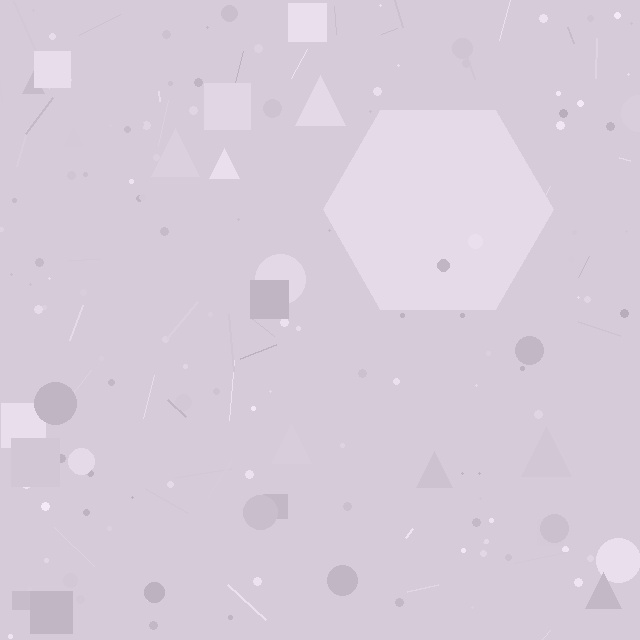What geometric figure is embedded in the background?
A hexagon is embedded in the background.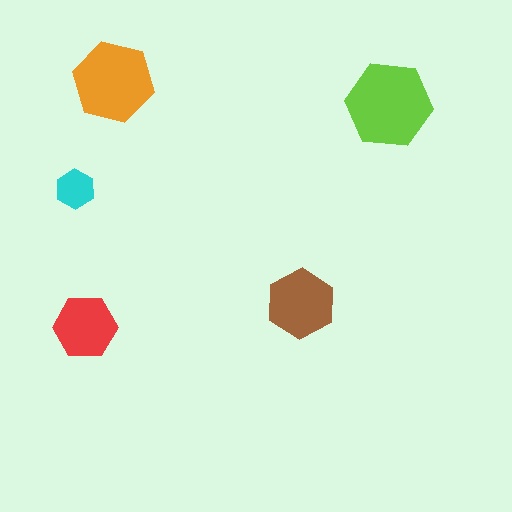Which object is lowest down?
The red hexagon is bottommost.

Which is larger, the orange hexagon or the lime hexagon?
The lime one.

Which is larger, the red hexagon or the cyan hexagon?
The red one.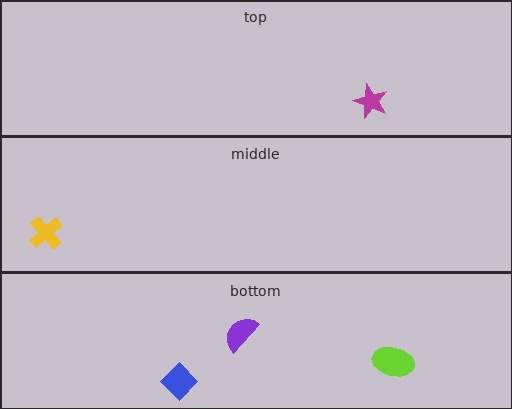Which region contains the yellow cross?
The middle region.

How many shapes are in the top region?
1.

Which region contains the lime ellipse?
The bottom region.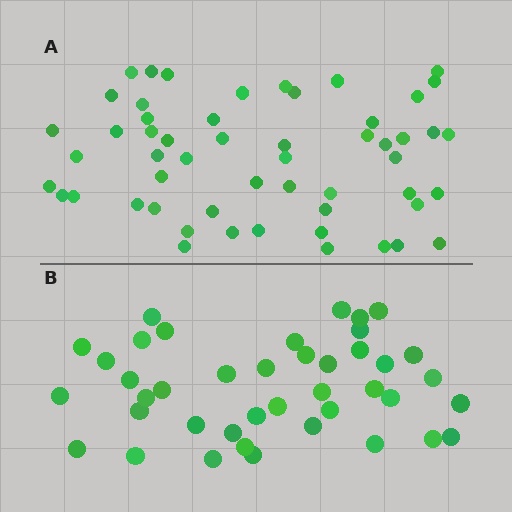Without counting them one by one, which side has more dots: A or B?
Region A (the top region) has more dots.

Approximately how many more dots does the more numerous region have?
Region A has approximately 15 more dots than region B.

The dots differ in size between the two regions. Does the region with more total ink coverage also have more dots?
No. Region B has more total ink coverage because its dots are larger, but region A actually contains more individual dots. Total area can be misleading — the number of items is what matters here.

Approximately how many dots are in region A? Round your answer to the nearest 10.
About 50 dots. (The exact count is 54, which rounds to 50.)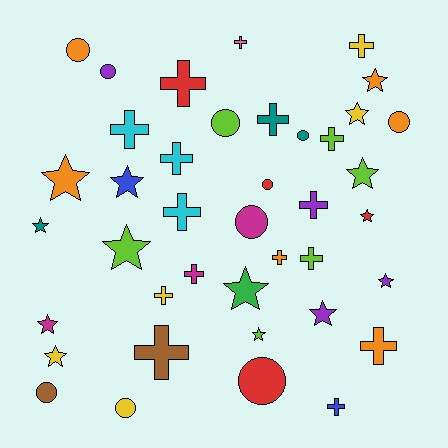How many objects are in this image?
There are 40 objects.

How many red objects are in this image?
There are 4 red objects.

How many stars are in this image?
There are 14 stars.